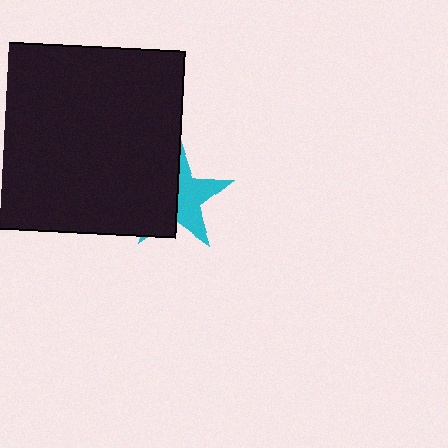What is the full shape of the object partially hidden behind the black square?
The partially hidden object is a cyan star.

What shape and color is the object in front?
The object in front is a black square.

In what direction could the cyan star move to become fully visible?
The cyan star could move right. That would shift it out from behind the black square entirely.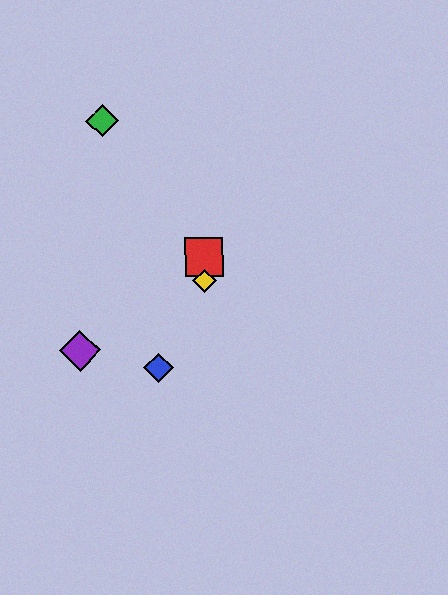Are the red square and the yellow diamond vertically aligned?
Yes, both are at x≈204.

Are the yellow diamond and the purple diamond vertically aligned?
No, the yellow diamond is at x≈204 and the purple diamond is at x≈80.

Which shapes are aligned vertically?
The red square, the yellow diamond are aligned vertically.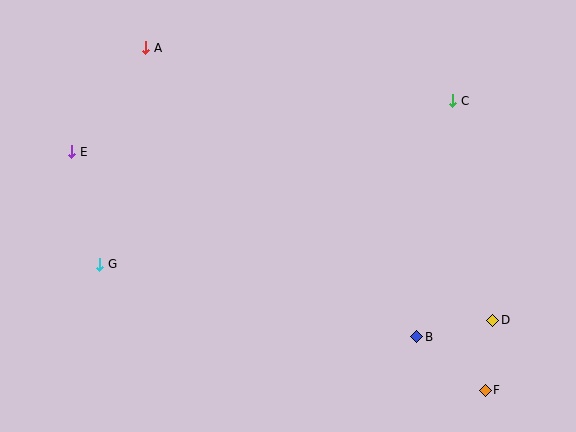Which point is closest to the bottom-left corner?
Point G is closest to the bottom-left corner.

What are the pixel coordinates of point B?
Point B is at (417, 337).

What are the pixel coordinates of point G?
Point G is at (100, 264).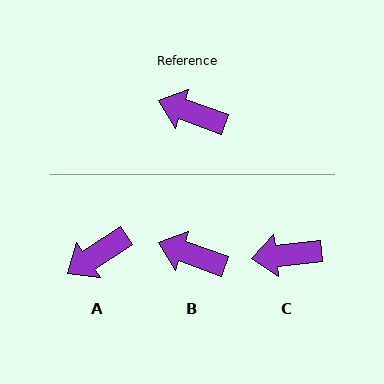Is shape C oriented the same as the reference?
No, it is off by about 25 degrees.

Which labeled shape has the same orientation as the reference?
B.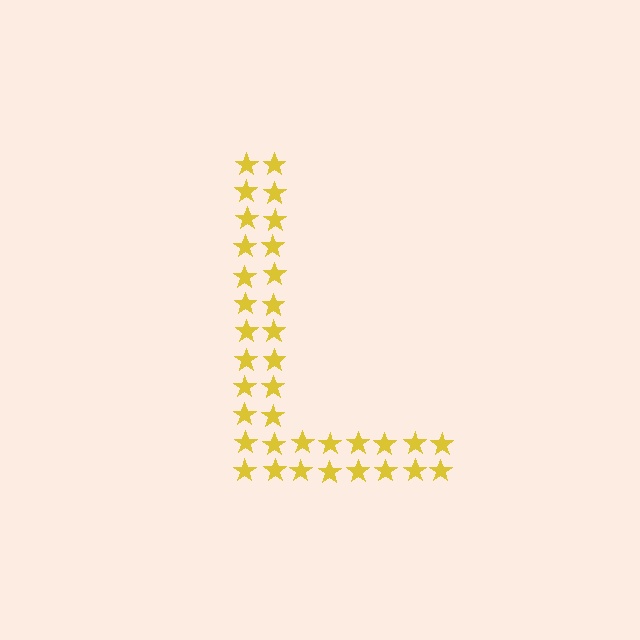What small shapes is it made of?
It is made of small stars.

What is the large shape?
The large shape is the letter L.